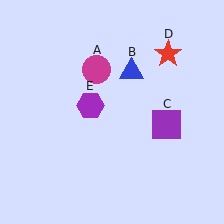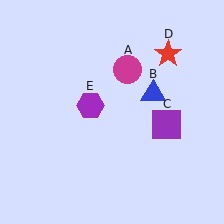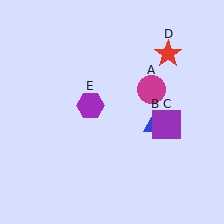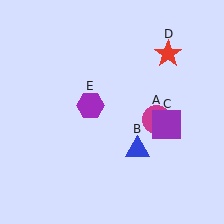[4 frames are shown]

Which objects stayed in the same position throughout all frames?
Purple square (object C) and red star (object D) and purple hexagon (object E) remained stationary.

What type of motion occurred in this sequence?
The magenta circle (object A), blue triangle (object B) rotated clockwise around the center of the scene.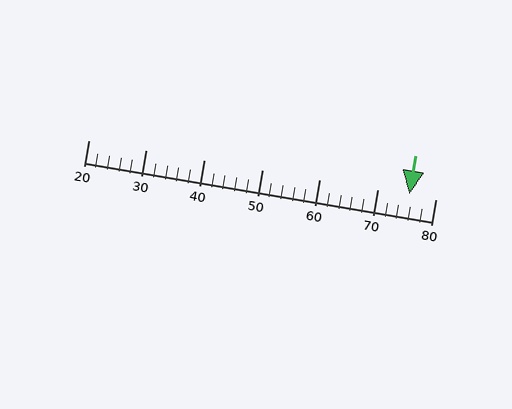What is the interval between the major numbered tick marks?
The major tick marks are spaced 10 units apart.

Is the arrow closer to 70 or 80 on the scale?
The arrow is closer to 80.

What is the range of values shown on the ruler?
The ruler shows values from 20 to 80.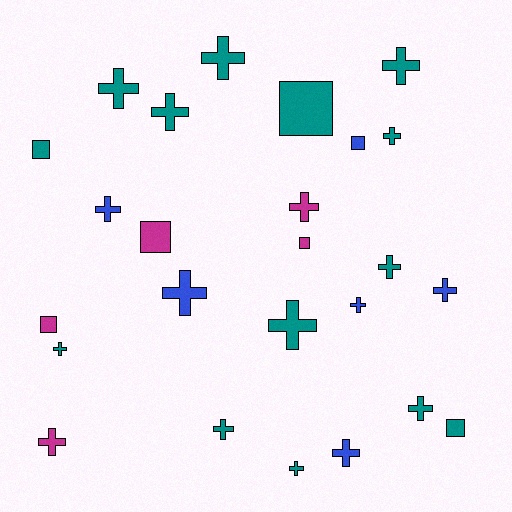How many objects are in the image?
There are 25 objects.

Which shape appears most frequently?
Cross, with 18 objects.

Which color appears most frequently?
Teal, with 14 objects.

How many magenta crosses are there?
There are 2 magenta crosses.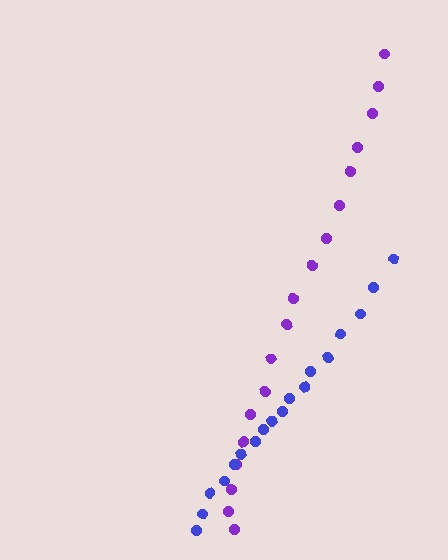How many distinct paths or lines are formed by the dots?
There are 2 distinct paths.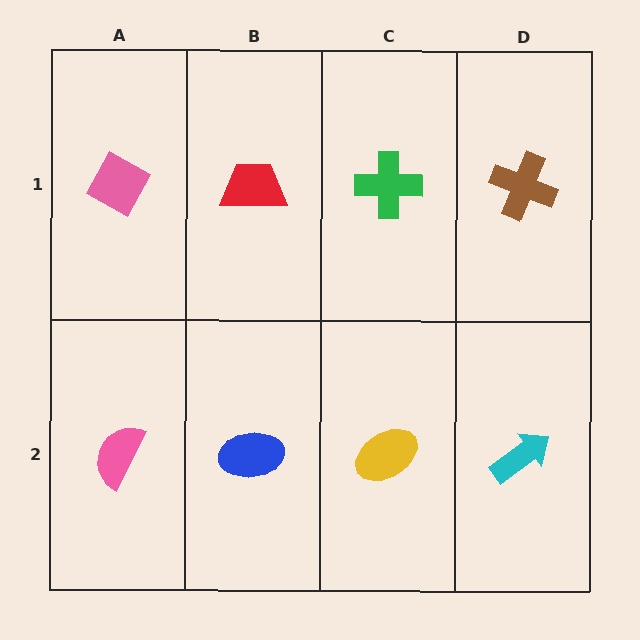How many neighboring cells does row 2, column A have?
2.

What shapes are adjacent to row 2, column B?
A red trapezoid (row 1, column B), a pink semicircle (row 2, column A), a yellow ellipse (row 2, column C).